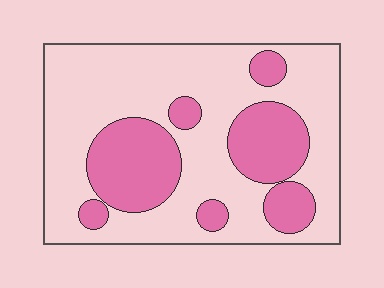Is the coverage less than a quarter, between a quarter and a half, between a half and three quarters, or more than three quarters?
Between a quarter and a half.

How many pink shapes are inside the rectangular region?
7.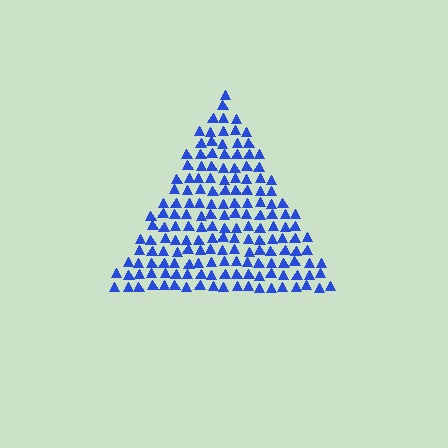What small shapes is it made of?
It is made of small triangles.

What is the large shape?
The large shape is a triangle.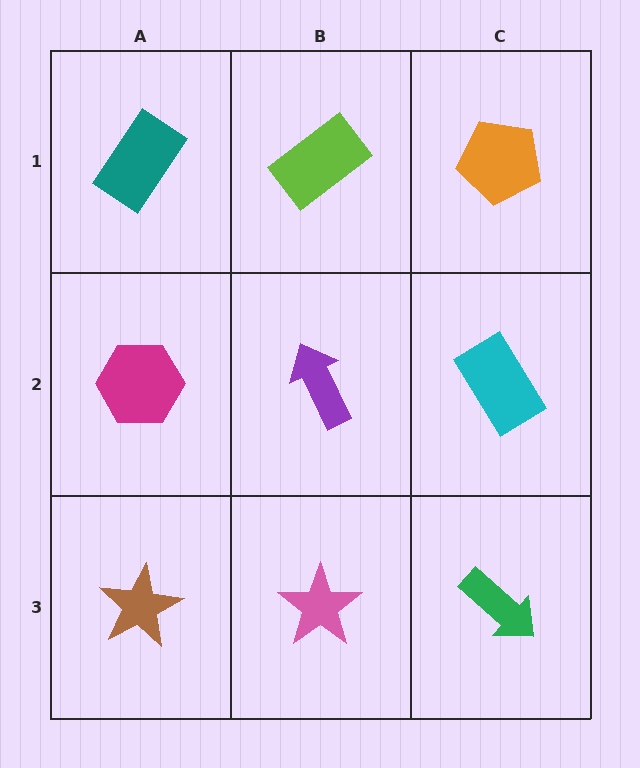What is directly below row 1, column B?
A purple arrow.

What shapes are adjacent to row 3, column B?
A purple arrow (row 2, column B), a brown star (row 3, column A), a green arrow (row 3, column C).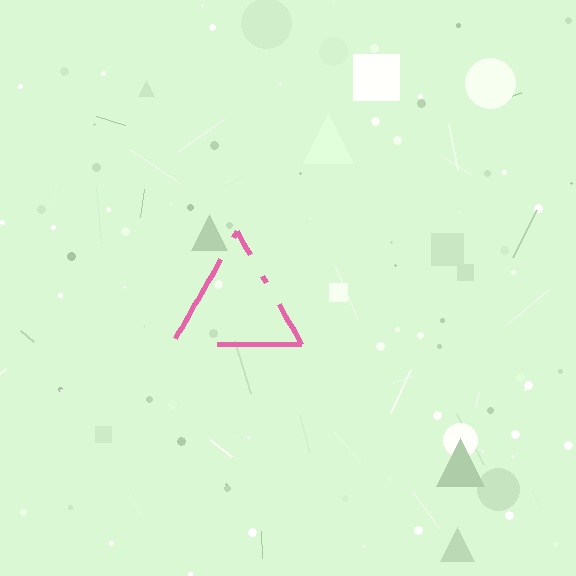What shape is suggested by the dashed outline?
The dashed outline suggests a triangle.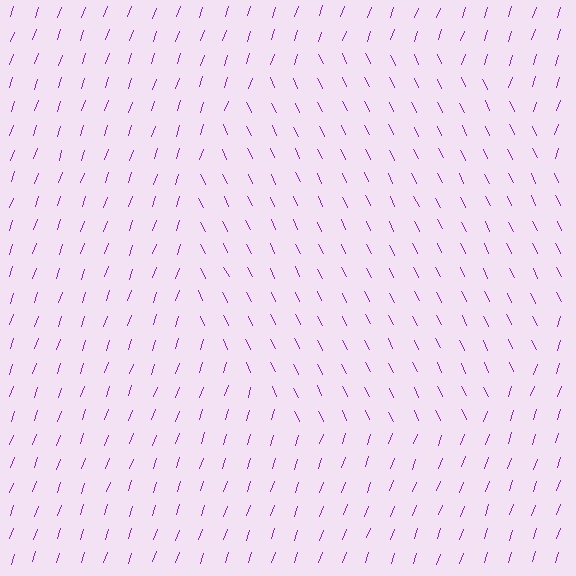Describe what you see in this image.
The image is filled with small purple line segments. A circle region in the image has lines oriented differently from the surrounding lines, creating a visible texture boundary.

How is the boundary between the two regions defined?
The boundary is defined purely by a change in line orientation (approximately 45 degrees difference). All lines are the same color and thickness.